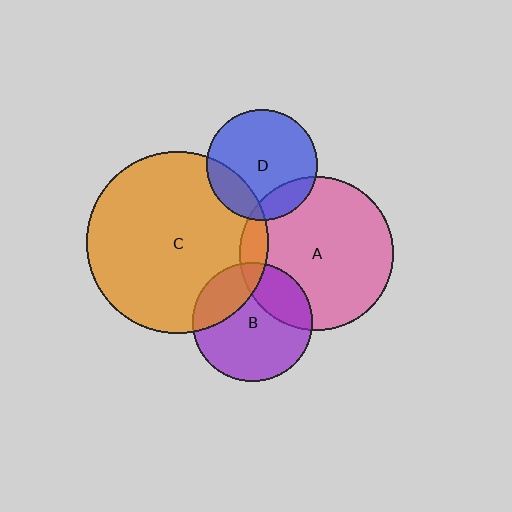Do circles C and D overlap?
Yes.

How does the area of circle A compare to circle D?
Approximately 1.9 times.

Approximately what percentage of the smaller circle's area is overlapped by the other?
Approximately 20%.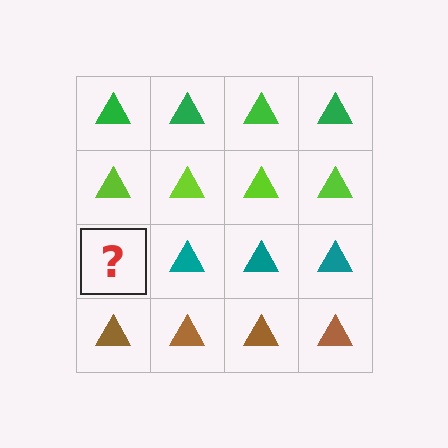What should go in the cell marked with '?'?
The missing cell should contain a teal triangle.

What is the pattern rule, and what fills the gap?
The rule is that each row has a consistent color. The gap should be filled with a teal triangle.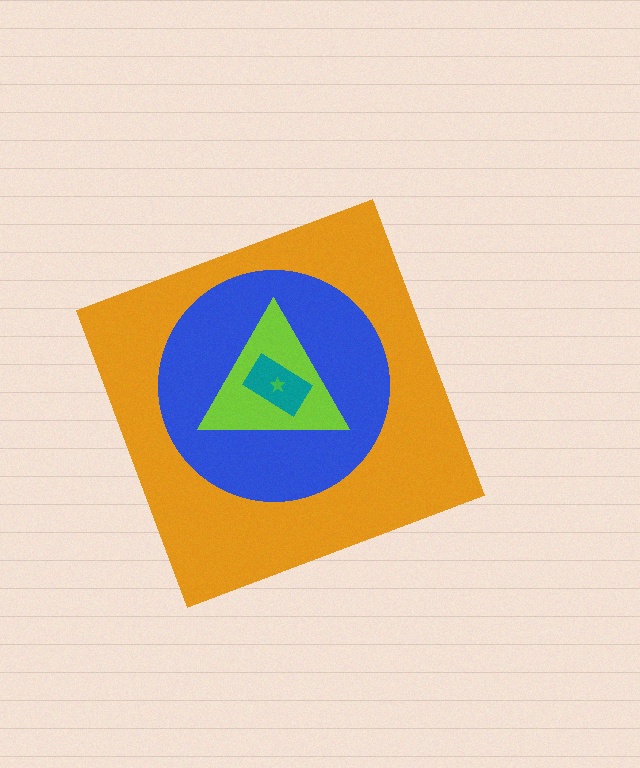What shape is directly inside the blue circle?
The lime triangle.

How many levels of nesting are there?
5.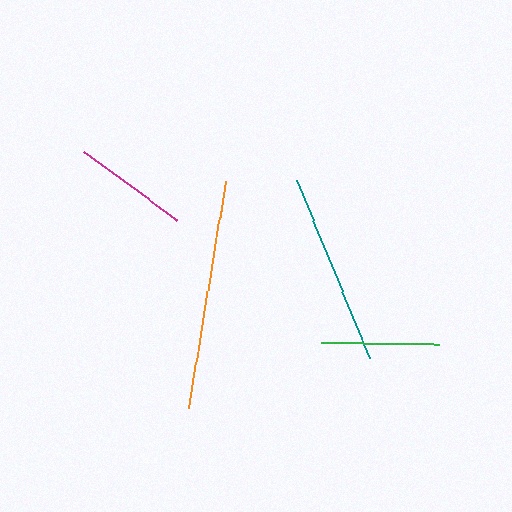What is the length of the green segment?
The green segment is approximately 117 pixels long.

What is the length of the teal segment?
The teal segment is approximately 192 pixels long.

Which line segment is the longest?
The orange line is the longest at approximately 231 pixels.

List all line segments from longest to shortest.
From longest to shortest: orange, teal, green, magenta.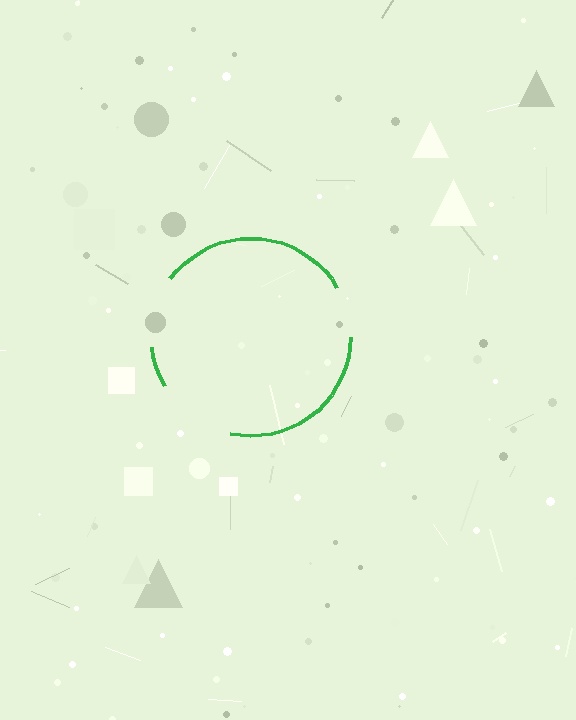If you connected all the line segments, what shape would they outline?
They would outline a circle.